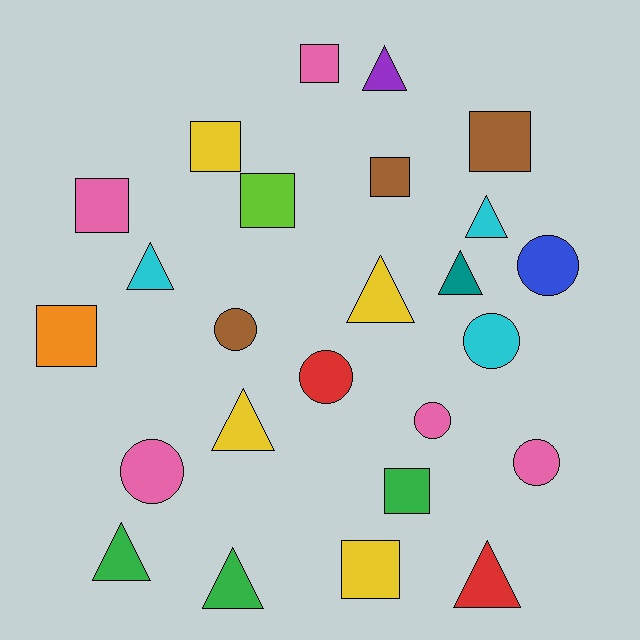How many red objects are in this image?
There are 2 red objects.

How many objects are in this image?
There are 25 objects.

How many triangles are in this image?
There are 9 triangles.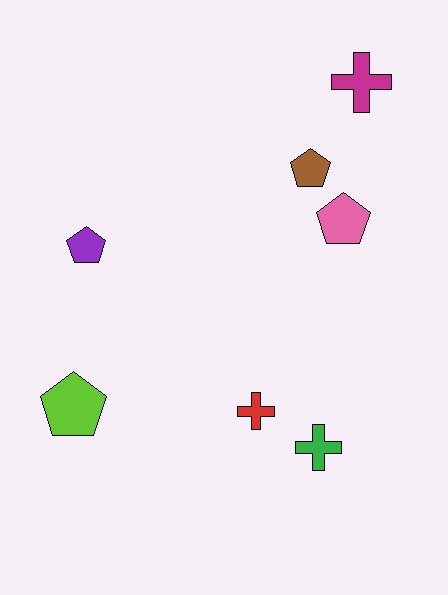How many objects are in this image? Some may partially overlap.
There are 7 objects.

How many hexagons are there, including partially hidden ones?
There are no hexagons.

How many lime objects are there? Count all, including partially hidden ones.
There is 1 lime object.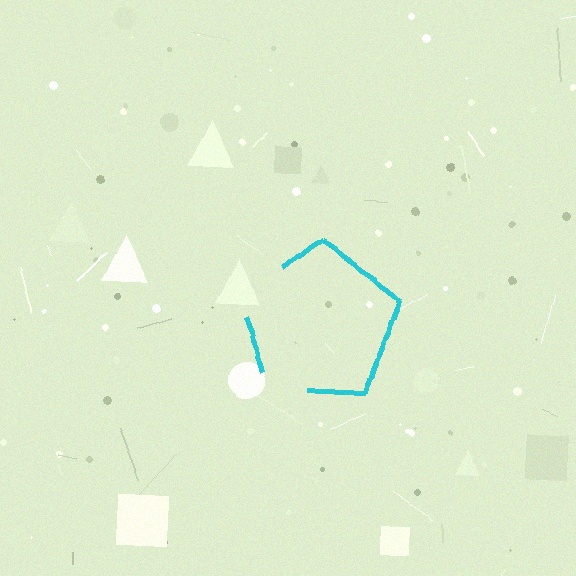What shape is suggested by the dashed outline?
The dashed outline suggests a pentagon.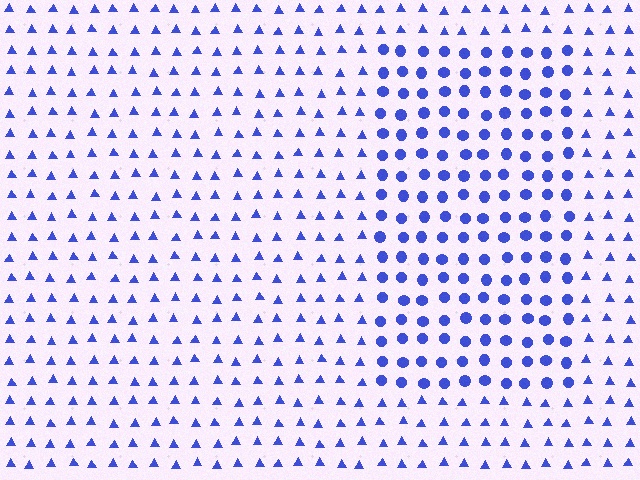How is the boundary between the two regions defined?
The boundary is defined by a change in element shape: circles inside vs. triangles outside. All elements share the same color and spacing.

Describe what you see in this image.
The image is filled with small blue elements arranged in a uniform grid. A rectangle-shaped region contains circles, while the surrounding area contains triangles. The boundary is defined purely by the change in element shape.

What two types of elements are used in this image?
The image uses circles inside the rectangle region and triangles outside it.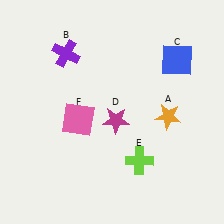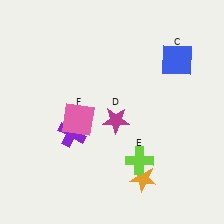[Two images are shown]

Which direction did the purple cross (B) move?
The purple cross (B) moved down.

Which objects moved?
The objects that moved are: the orange star (A), the purple cross (B).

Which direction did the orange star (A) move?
The orange star (A) moved down.